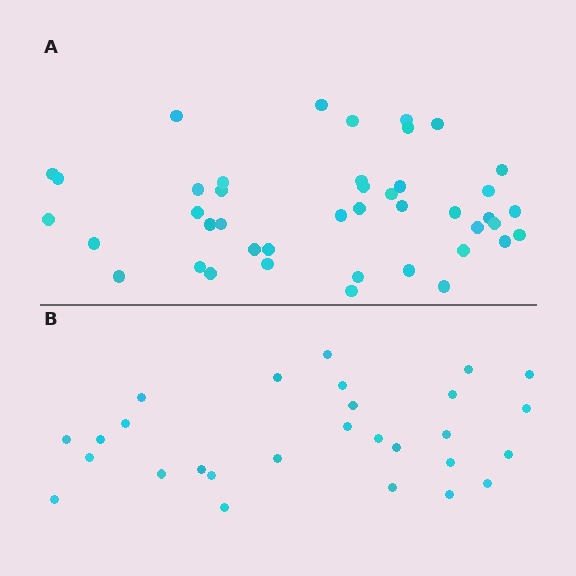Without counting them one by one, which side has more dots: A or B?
Region A (the top region) has more dots.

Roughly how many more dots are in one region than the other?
Region A has approximately 15 more dots than region B.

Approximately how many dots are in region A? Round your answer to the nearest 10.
About 40 dots. (The exact count is 43, which rounds to 40.)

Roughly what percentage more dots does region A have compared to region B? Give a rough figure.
About 55% more.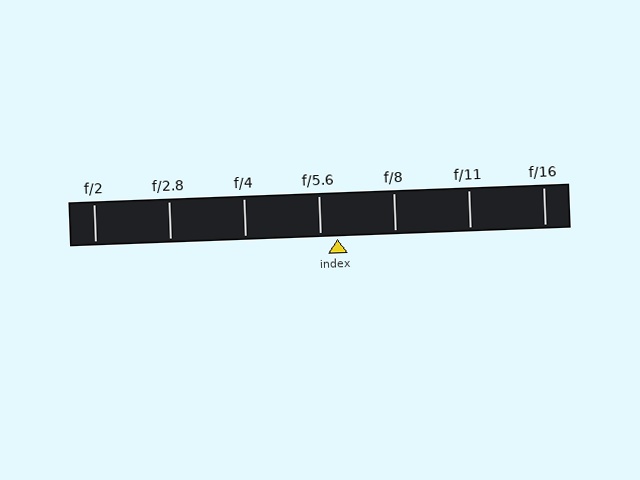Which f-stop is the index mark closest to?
The index mark is closest to f/5.6.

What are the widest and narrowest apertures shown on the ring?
The widest aperture shown is f/2 and the narrowest is f/16.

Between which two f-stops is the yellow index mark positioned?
The index mark is between f/5.6 and f/8.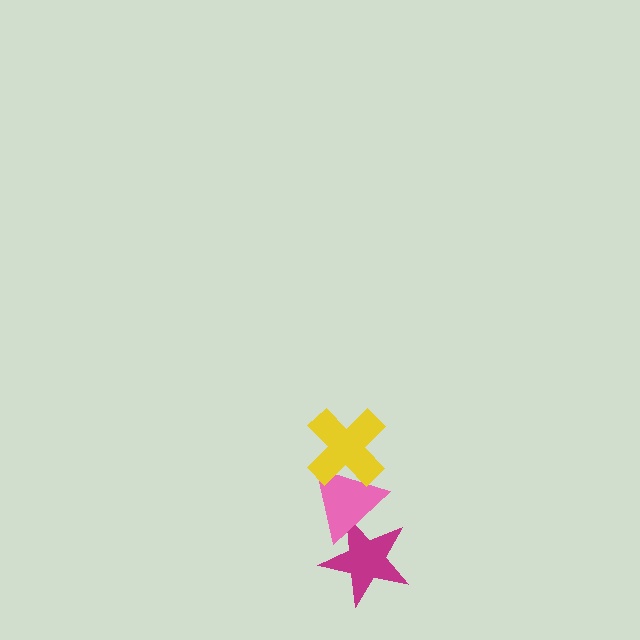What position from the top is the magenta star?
The magenta star is 3rd from the top.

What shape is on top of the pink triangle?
The yellow cross is on top of the pink triangle.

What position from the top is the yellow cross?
The yellow cross is 1st from the top.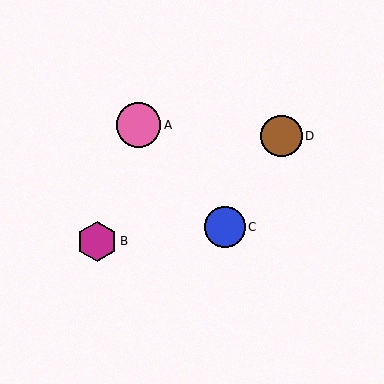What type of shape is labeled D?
Shape D is a brown circle.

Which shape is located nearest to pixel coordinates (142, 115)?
The pink circle (labeled A) at (138, 125) is nearest to that location.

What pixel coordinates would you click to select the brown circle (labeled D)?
Click at (281, 136) to select the brown circle D.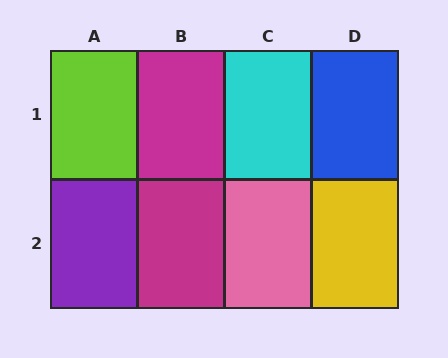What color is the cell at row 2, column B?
Magenta.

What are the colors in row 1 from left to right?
Lime, magenta, cyan, blue.